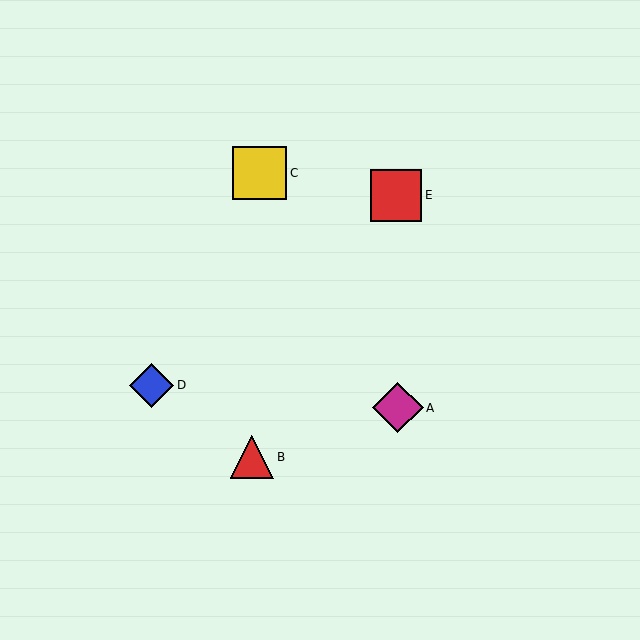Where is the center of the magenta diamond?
The center of the magenta diamond is at (398, 408).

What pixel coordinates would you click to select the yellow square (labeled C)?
Click at (260, 173) to select the yellow square C.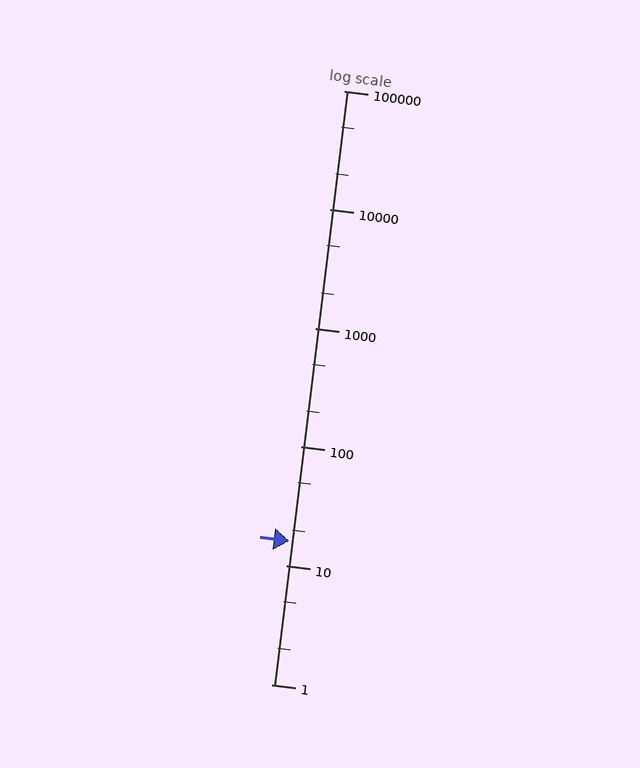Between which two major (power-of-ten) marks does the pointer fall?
The pointer is between 10 and 100.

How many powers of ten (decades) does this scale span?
The scale spans 5 decades, from 1 to 100000.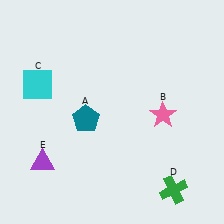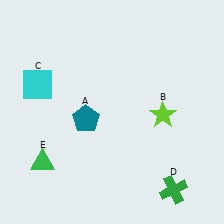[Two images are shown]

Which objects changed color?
B changed from pink to lime. E changed from purple to green.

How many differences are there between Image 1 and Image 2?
There are 2 differences between the two images.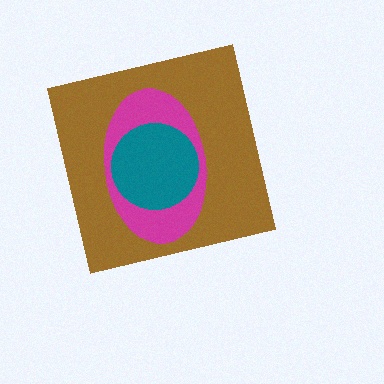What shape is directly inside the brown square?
The magenta ellipse.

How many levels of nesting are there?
3.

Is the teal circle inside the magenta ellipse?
Yes.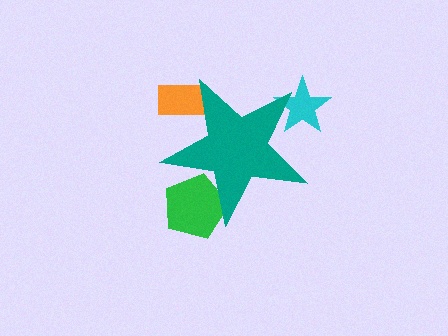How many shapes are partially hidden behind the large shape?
3 shapes are partially hidden.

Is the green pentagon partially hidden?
Yes, the green pentagon is partially hidden behind the teal star.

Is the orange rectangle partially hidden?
Yes, the orange rectangle is partially hidden behind the teal star.